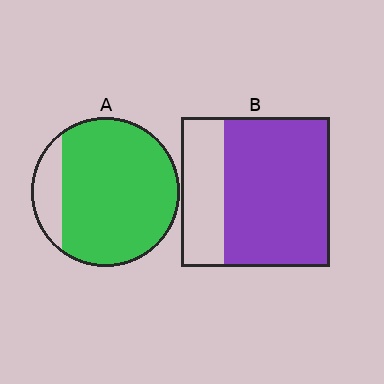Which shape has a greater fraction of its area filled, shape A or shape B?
Shape A.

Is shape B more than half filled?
Yes.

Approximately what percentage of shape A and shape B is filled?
A is approximately 85% and B is approximately 70%.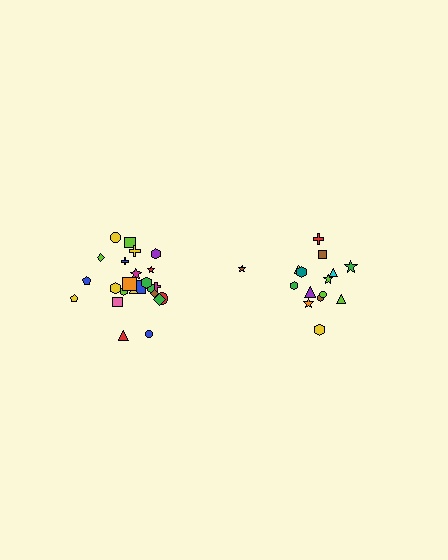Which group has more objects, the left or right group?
The left group.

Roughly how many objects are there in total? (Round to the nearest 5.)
Roughly 40 objects in total.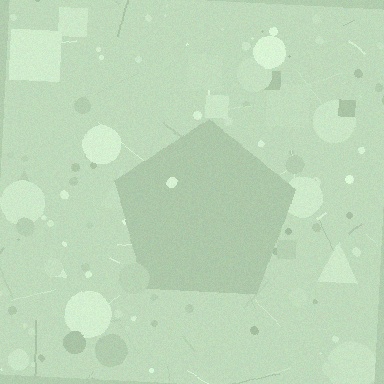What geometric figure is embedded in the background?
A pentagon is embedded in the background.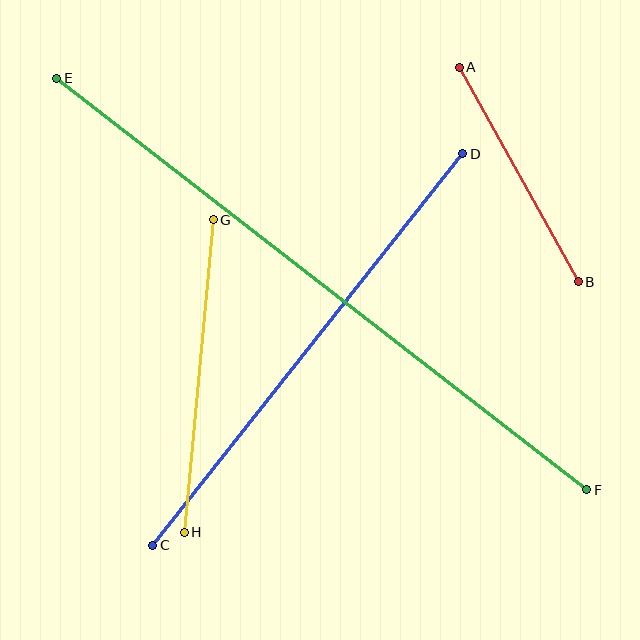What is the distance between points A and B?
The distance is approximately 245 pixels.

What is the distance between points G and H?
The distance is approximately 314 pixels.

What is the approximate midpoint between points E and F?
The midpoint is at approximately (322, 284) pixels.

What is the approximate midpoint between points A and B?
The midpoint is at approximately (519, 175) pixels.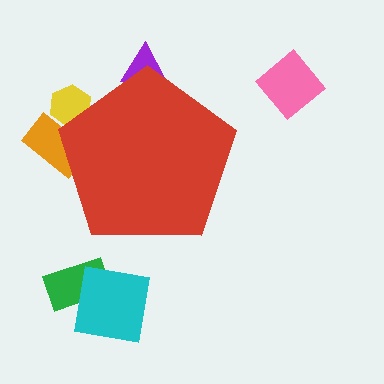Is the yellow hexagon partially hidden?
Yes, the yellow hexagon is partially hidden behind the red pentagon.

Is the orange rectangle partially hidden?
Yes, the orange rectangle is partially hidden behind the red pentagon.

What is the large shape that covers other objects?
A red pentagon.